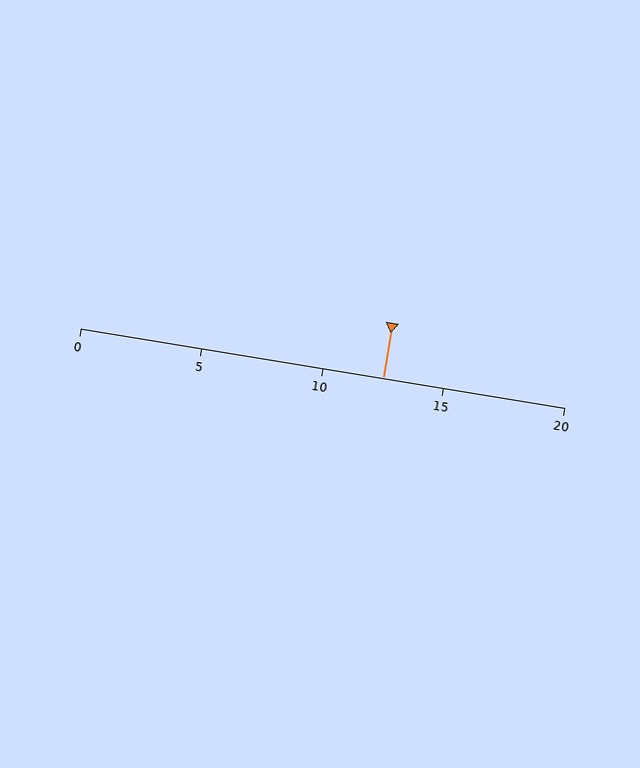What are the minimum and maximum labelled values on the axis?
The axis runs from 0 to 20.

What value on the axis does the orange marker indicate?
The marker indicates approximately 12.5.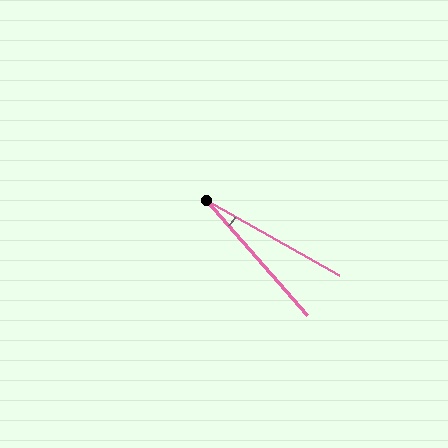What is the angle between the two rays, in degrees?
Approximately 19 degrees.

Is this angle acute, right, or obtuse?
It is acute.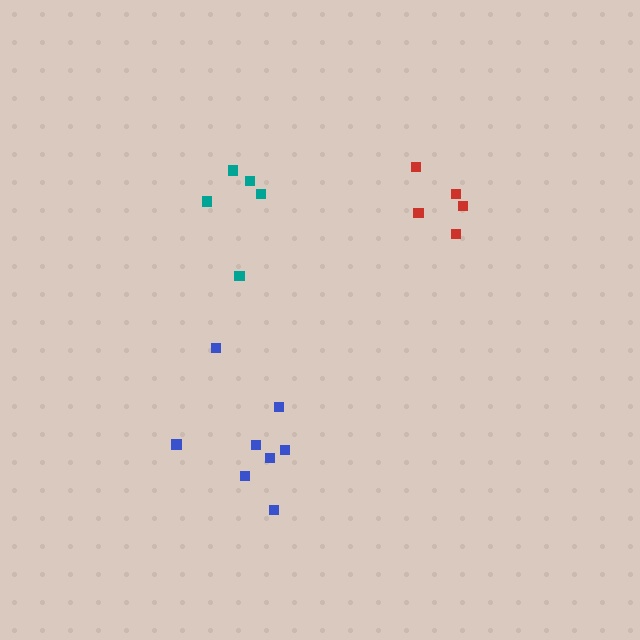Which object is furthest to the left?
The teal cluster is leftmost.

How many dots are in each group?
Group 1: 5 dots, Group 2: 8 dots, Group 3: 5 dots (18 total).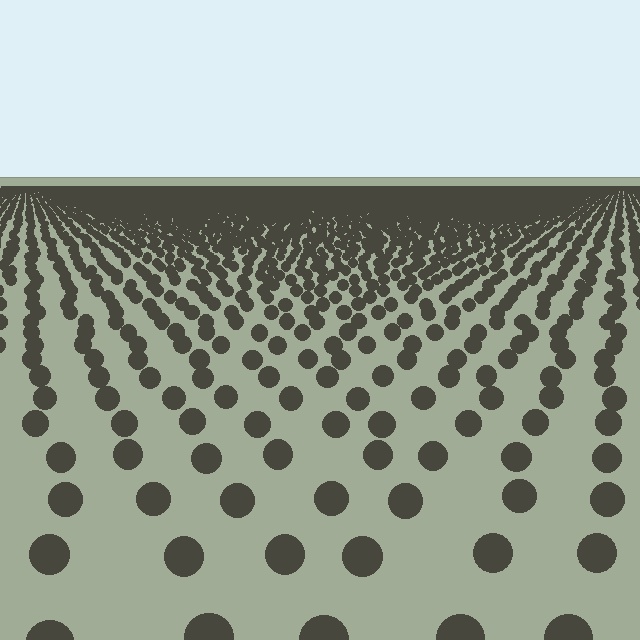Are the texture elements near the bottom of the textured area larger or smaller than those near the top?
Larger. Near the bottom, elements are closer to the viewer and appear at a bigger on-screen size.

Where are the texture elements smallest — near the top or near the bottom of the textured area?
Near the top.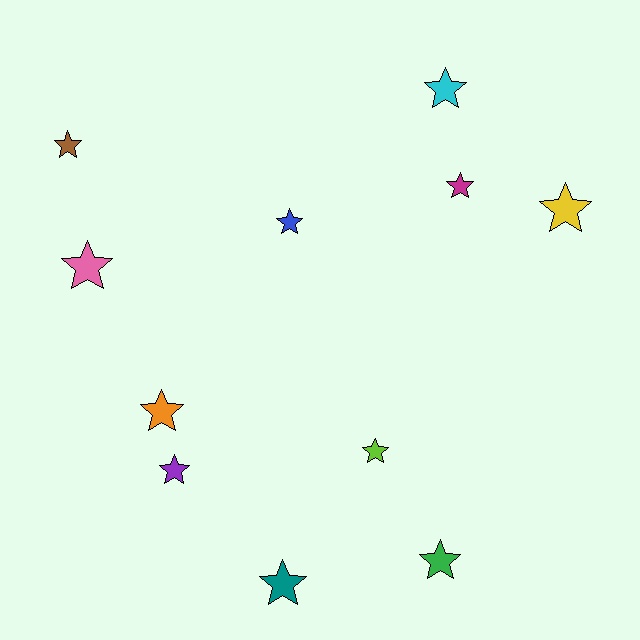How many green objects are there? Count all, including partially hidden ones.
There is 1 green object.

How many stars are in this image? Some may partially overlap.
There are 11 stars.